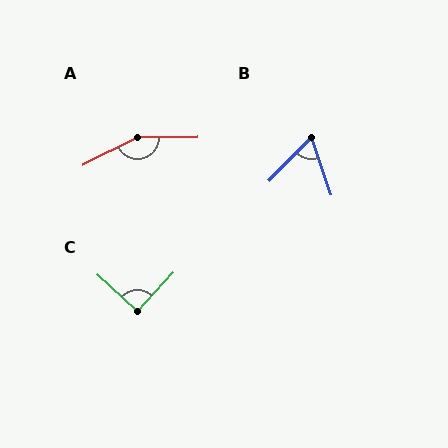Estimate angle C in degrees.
Approximately 91 degrees.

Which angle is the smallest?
B, at approximately 63 degrees.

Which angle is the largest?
A, at approximately 154 degrees.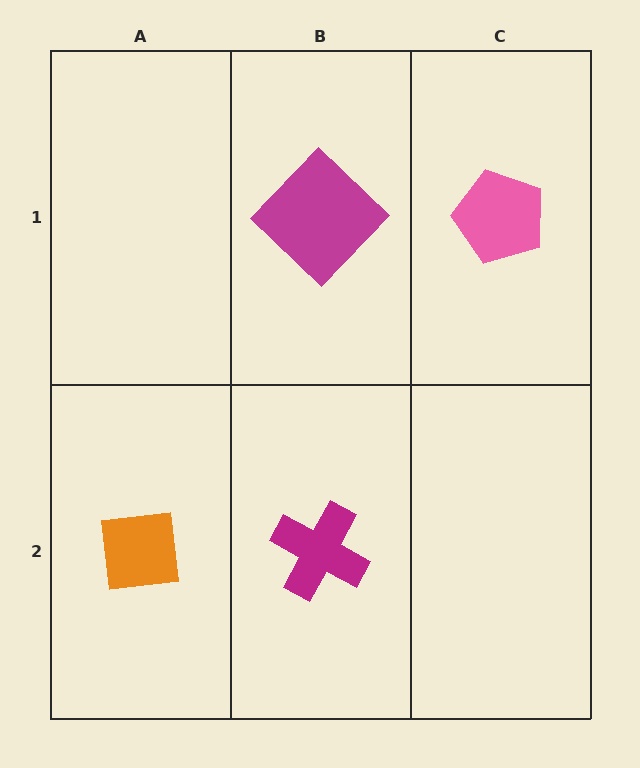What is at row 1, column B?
A magenta diamond.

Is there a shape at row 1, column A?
No, that cell is empty.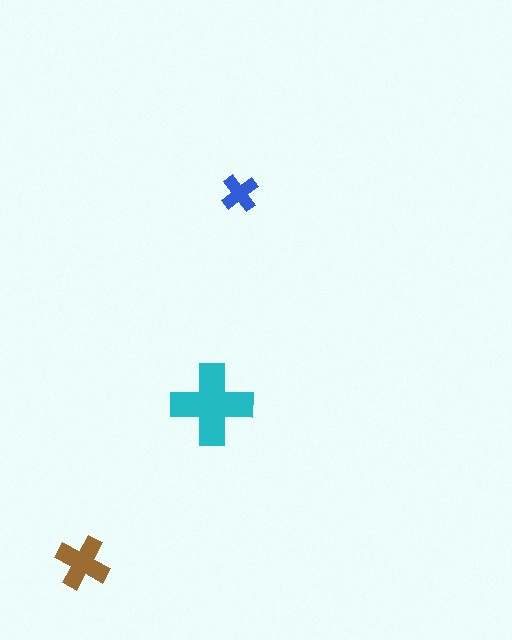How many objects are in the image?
There are 3 objects in the image.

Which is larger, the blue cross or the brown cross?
The brown one.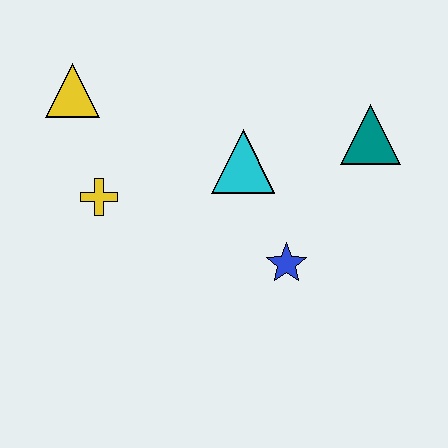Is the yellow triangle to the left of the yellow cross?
Yes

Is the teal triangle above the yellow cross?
Yes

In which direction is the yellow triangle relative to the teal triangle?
The yellow triangle is to the left of the teal triangle.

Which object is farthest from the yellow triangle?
The teal triangle is farthest from the yellow triangle.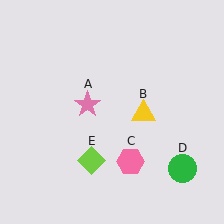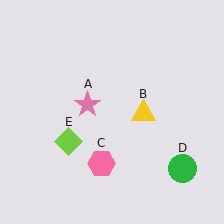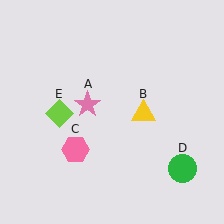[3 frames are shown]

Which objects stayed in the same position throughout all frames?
Pink star (object A) and yellow triangle (object B) and green circle (object D) remained stationary.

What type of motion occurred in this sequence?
The pink hexagon (object C), lime diamond (object E) rotated clockwise around the center of the scene.